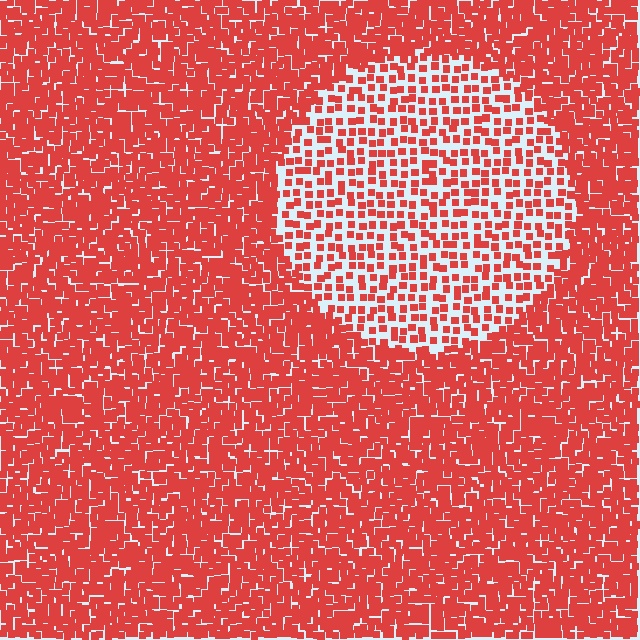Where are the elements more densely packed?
The elements are more densely packed outside the circle boundary.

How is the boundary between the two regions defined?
The boundary is defined by a change in element density (approximately 2.3x ratio). All elements are the same color, size, and shape.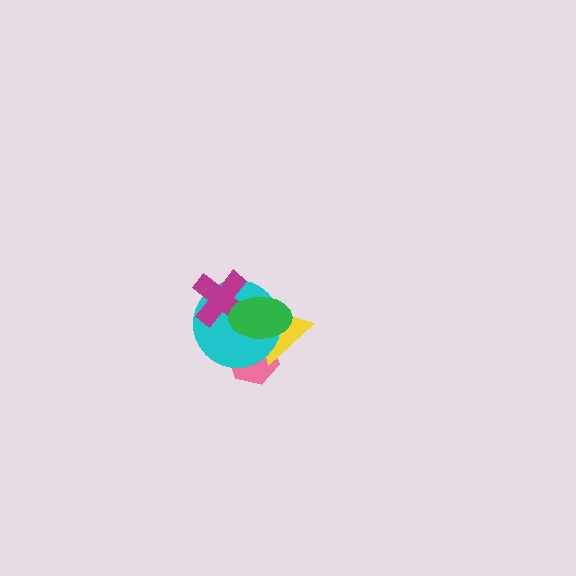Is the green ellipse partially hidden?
No, no other shape covers it.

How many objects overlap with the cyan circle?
4 objects overlap with the cyan circle.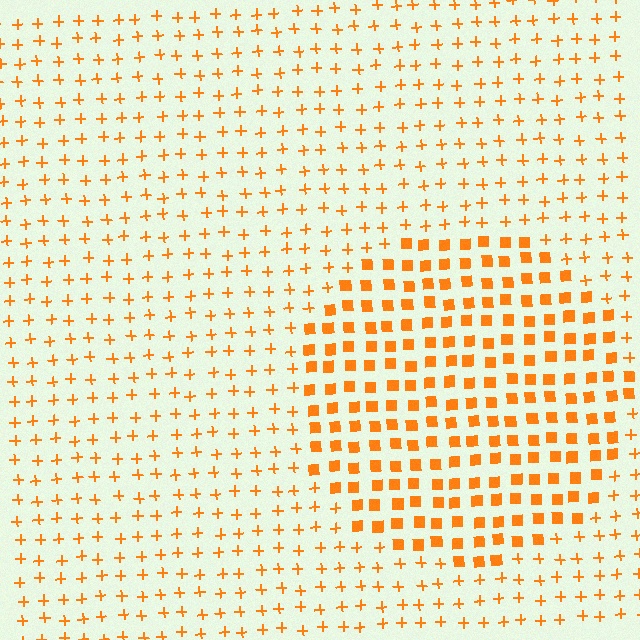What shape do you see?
I see a circle.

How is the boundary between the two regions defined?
The boundary is defined by a change in element shape: squares inside vs. plus signs outside. All elements share the same color and spacing.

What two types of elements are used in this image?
The image uses squares inside the circle region and plus signs outside it.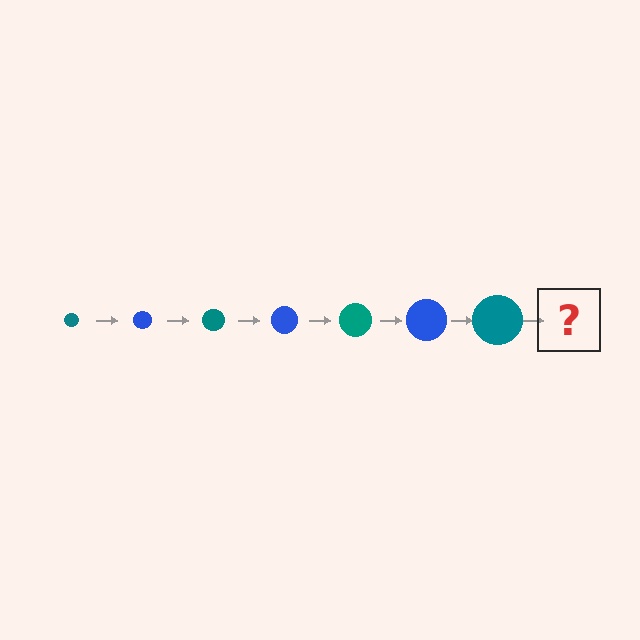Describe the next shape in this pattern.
It should be a blue circle, larger than the previous one.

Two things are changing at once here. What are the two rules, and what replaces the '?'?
The two rules are that the circle grows larger each step and the color cycles through teal and blue. The '?' should be a blue circle, larger than the previous one.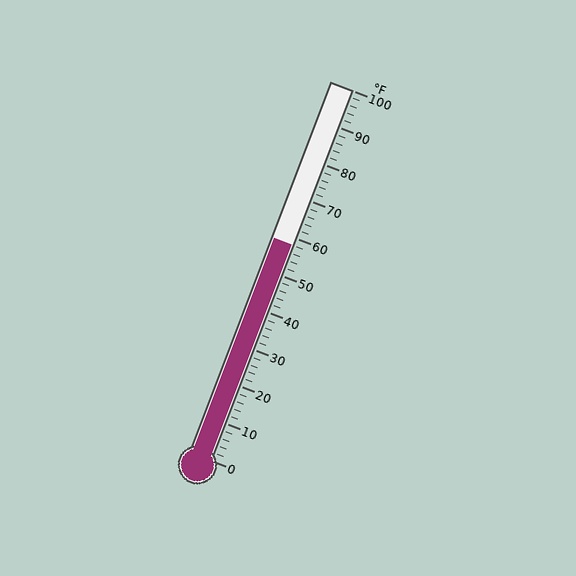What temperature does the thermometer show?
The thermometer shows approximately 58°F.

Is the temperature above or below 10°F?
The temperature is above 10°F.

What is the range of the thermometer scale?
The thermometer scale ranges from 0°F to 100°F.